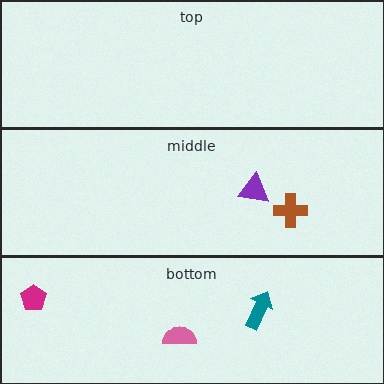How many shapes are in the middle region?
2.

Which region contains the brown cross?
The middle region.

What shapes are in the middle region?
The purple triangle, the brown cross.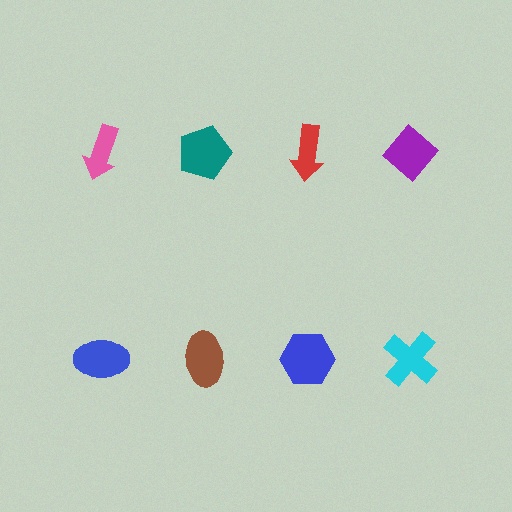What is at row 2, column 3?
A blue hexagon.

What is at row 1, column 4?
A purple diamond.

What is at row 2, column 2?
A brown ellipse.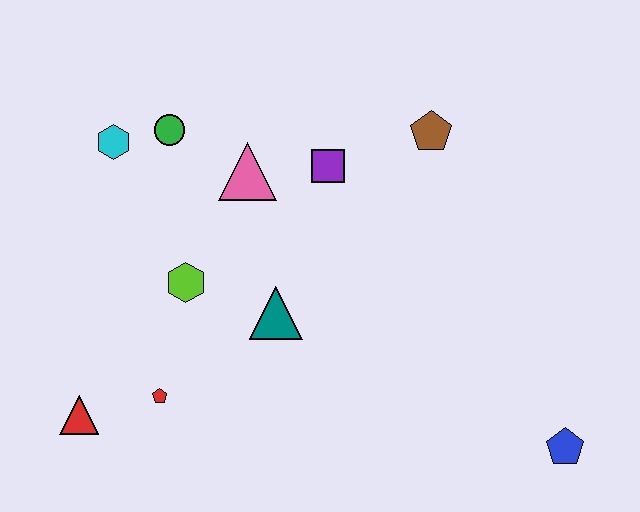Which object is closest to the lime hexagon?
The teal triangle is closest to the lime hexagon.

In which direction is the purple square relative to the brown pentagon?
The purple square is to the left of the brown pentagon.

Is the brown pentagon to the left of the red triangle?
No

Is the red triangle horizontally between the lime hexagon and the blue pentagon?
No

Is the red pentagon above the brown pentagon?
No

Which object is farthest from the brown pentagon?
The red triangle is farthest from the brown pentagon.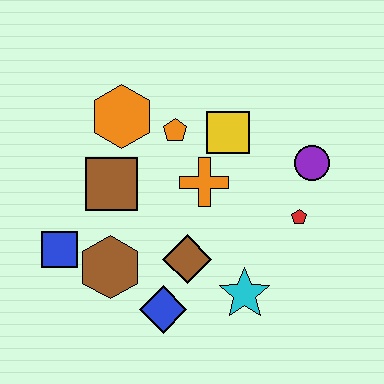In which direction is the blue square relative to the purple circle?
The blue square is to the left of the purple circle.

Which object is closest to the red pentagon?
The purple circle is closest to the red pentagon.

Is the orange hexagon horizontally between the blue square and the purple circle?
Yes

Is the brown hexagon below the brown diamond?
Yes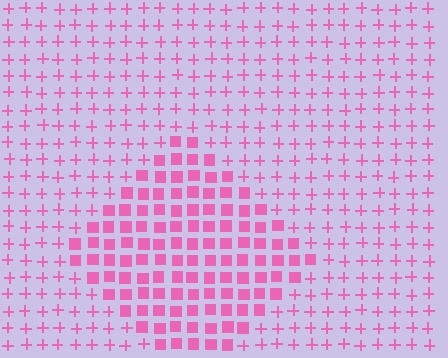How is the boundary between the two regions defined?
The boundary is defined by a change in element shape: squares inside vs. plus signs outside. All elements share the same color and spacing.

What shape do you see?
I see a diamond.